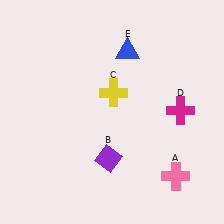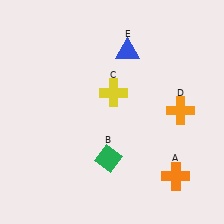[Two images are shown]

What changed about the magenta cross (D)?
In Image 1, D is magenta. In Image 2, it changed to orange.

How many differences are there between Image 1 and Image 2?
There are 3 differences between the two images.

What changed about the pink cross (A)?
In Image 1, A is pink. In Image 2, it changed to orange.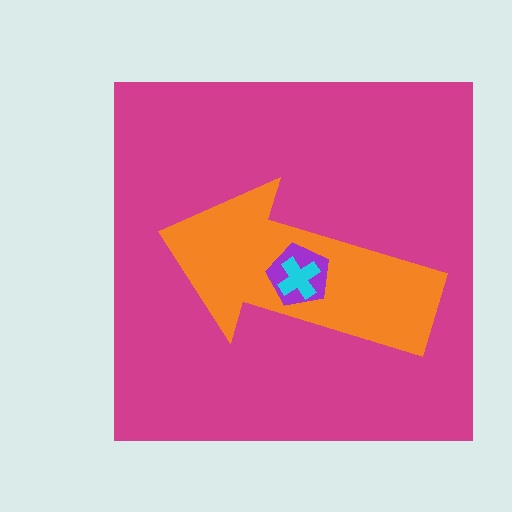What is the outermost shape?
The magenta square.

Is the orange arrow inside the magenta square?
Yes.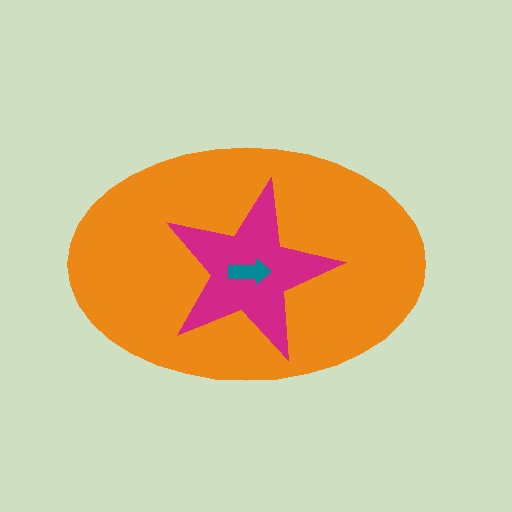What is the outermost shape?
The orange ellipse.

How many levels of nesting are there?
3.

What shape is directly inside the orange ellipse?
The magenta star.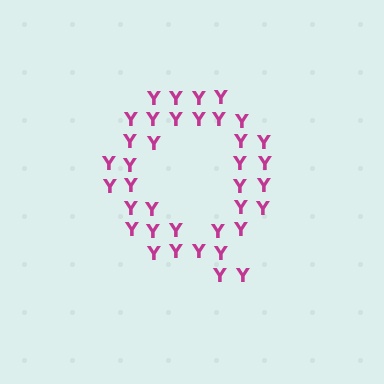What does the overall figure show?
The overall figure shows the letter Q.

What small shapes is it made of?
It is made of small letter Y's.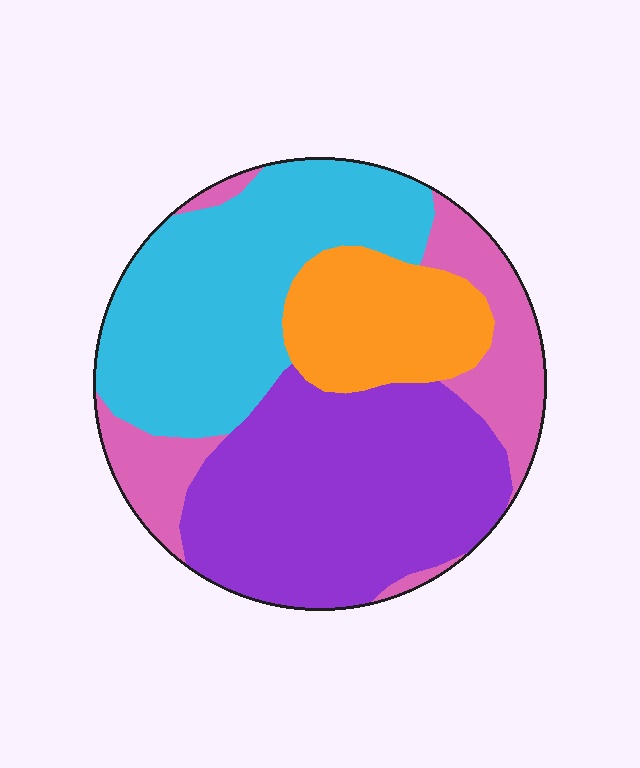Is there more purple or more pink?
Purple.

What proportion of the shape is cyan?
Cyan covers 32% of the shape.